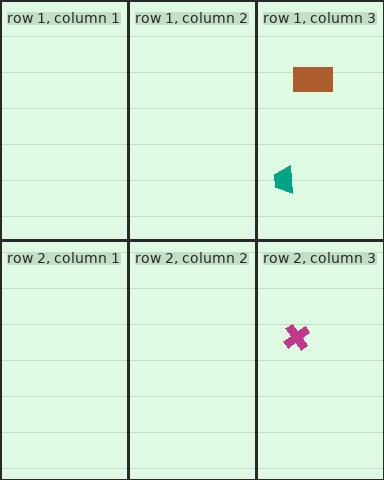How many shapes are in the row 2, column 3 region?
1.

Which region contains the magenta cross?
The row 2, column 3 region.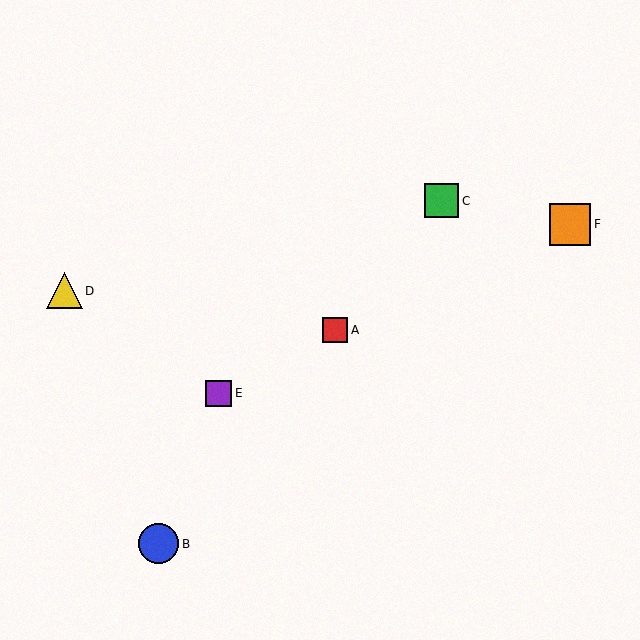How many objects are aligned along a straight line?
3 objects (A, B, C) are aligned along a straight line.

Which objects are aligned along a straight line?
Objects A, B, C are aligned along a straight line.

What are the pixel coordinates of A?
Object A is at (335, 330).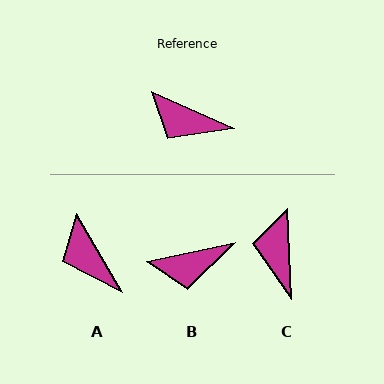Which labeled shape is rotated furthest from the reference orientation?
C, about 63 degrees away.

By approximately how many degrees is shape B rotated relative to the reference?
Approximately 37 degrees counter-clockwise.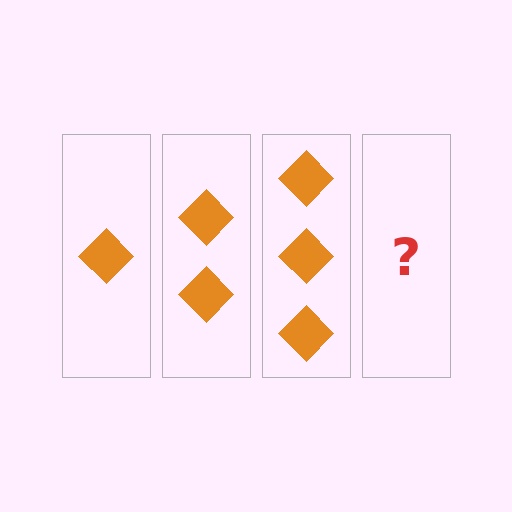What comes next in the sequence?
The next element should be 4 diamonds.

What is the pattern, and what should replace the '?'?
The pattern is that each step adds one more diamond. The '?' should be 4 diamonds.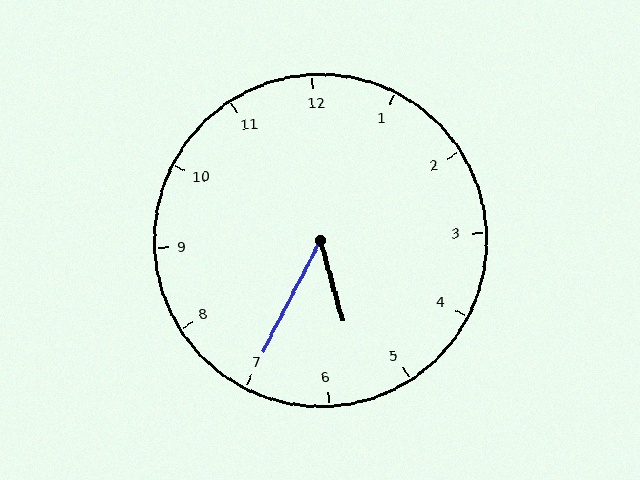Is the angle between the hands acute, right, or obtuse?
It is acute.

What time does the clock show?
5:35.